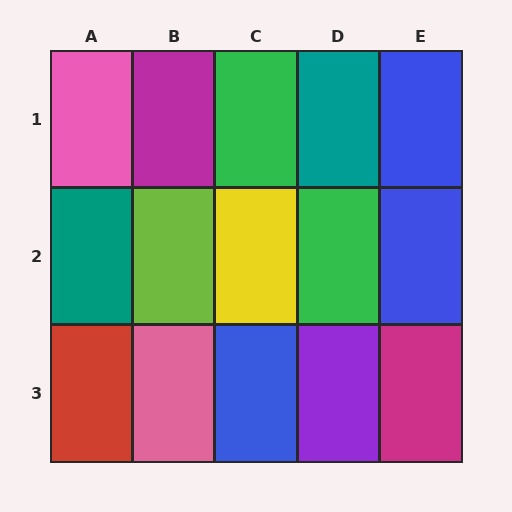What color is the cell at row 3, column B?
Pink.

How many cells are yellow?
1 cell is yellow.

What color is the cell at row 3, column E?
Magenta.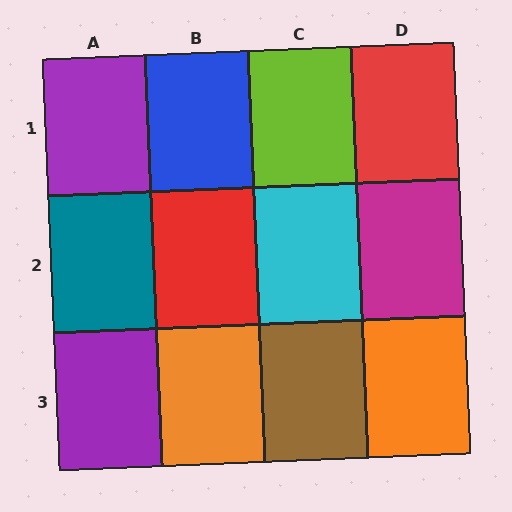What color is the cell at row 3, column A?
Purple.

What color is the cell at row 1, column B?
Blue.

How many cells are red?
2 cells are red.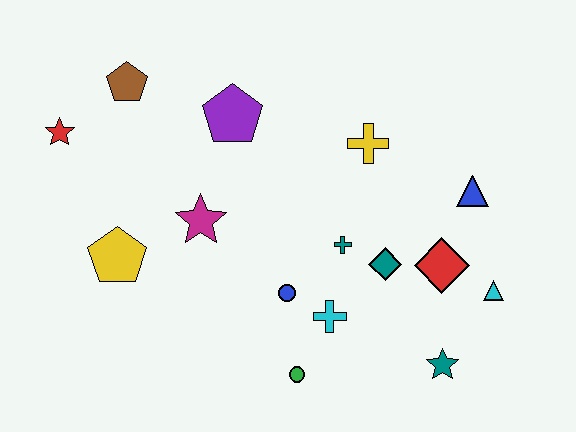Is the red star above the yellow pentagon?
Yes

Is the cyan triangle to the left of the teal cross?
No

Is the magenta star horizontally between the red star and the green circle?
Yes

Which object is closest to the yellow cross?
The teal cross is closest to the yellow cross.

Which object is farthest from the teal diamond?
The red star is farthest from the teal diamond.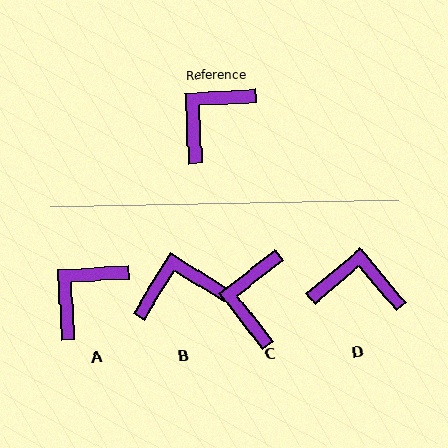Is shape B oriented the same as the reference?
No, it is off by about 35 degrees.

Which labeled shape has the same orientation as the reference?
A.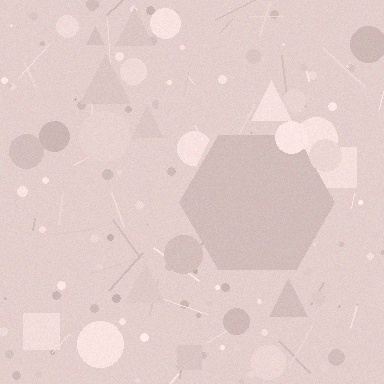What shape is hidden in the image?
A hexagon is hidden in the image.